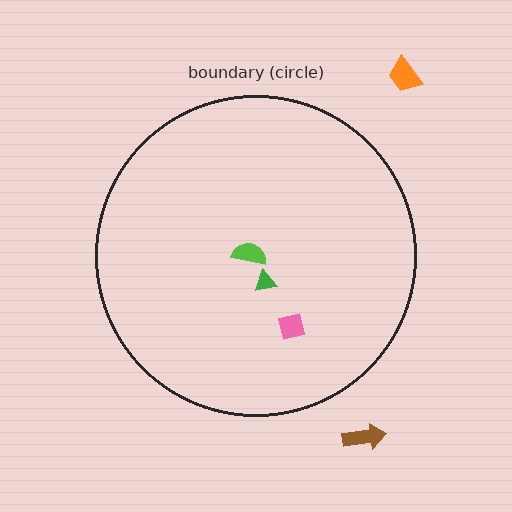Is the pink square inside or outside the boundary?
Inside.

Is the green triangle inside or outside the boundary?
Inside.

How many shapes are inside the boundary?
3 inside, 2 outside.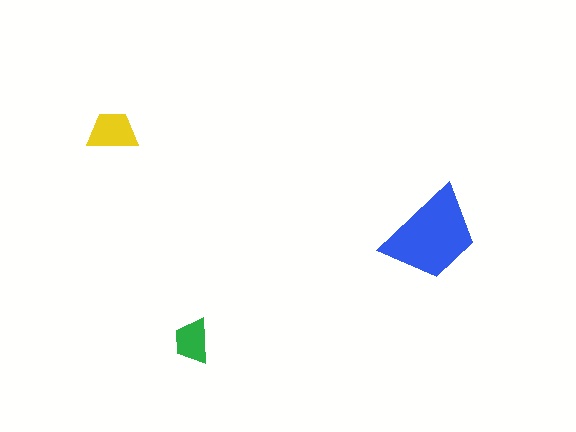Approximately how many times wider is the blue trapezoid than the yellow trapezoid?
About 2 times wider.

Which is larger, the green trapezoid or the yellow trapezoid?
The yellow one.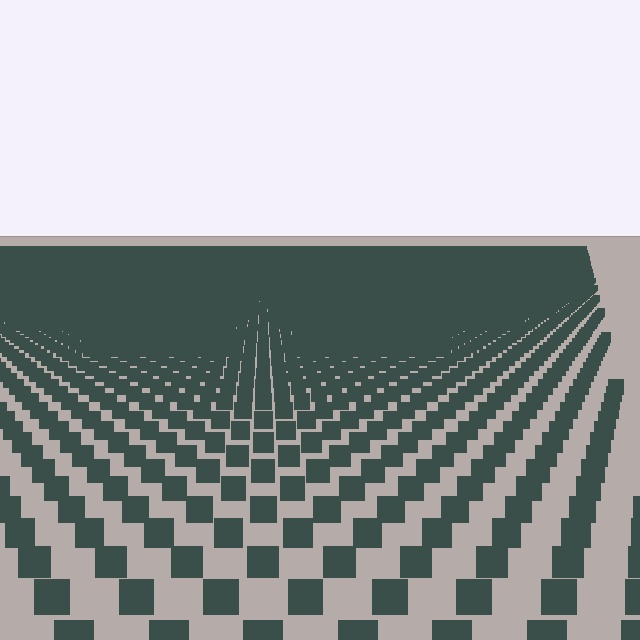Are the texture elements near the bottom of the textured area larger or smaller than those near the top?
Larger. Near the bottom, elements are closer to the viewer and appear at a bigger on-screen size.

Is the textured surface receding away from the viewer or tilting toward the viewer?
The surface is receding away from the viewer. Texture elements get smaller and denser toward the top.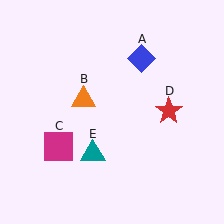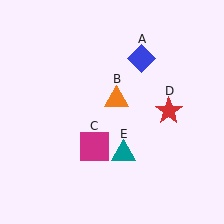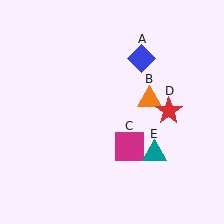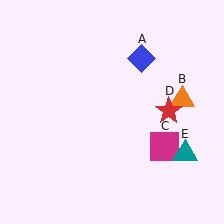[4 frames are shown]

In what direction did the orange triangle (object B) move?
The orange triangle (object B) moved right.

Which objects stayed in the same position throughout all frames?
Blue diamond (object A) and red star (object D) remained stationary.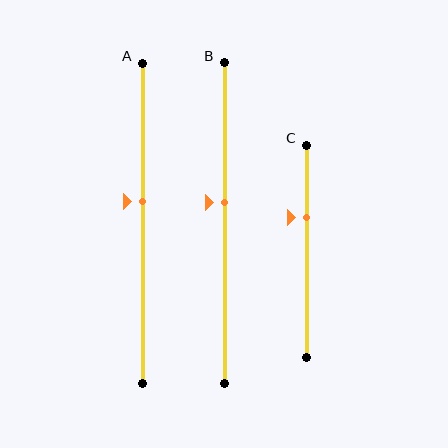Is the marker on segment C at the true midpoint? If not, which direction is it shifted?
No, the marker on segment C is shifted upward by about 16% of the segment length.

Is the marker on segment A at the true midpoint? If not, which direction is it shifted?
No, the marker on segment A is shifted upward by about 7% of the segment length.